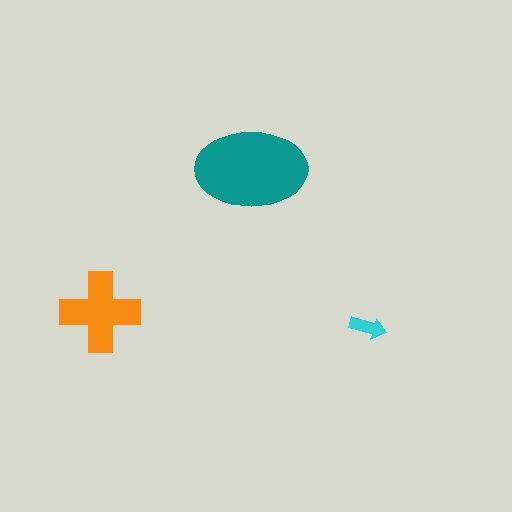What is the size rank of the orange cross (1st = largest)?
2nd.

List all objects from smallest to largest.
The cyan arrow, the orange cross, the teal ellipse.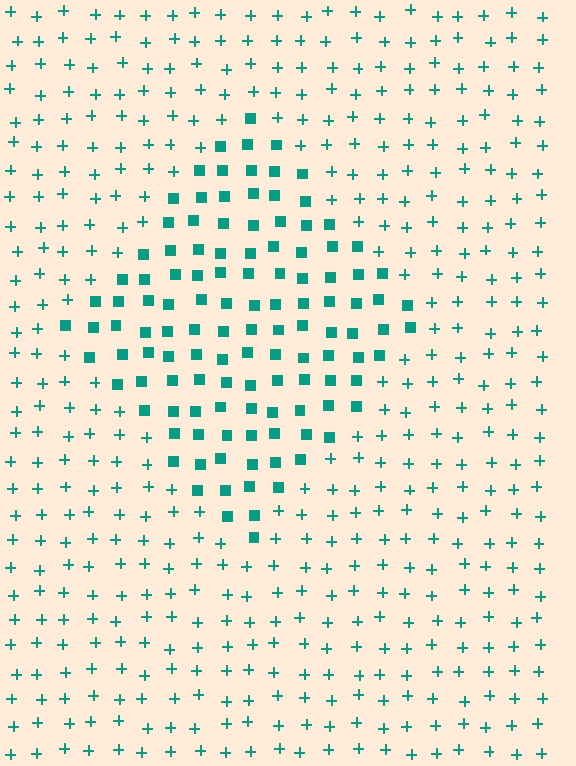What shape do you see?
I see a diamond.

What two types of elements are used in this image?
The image uses squares inside the diamond region and plus signs outside it.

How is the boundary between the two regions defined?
The boundary is defined by a change in element shape: squares inside vs. plus signs outside. All elements share the same color and spacing.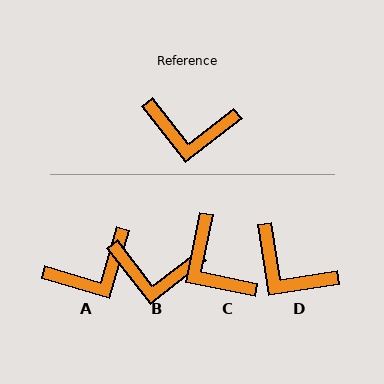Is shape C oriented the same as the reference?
No, it is off by about 50 degrees.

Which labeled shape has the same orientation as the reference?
B.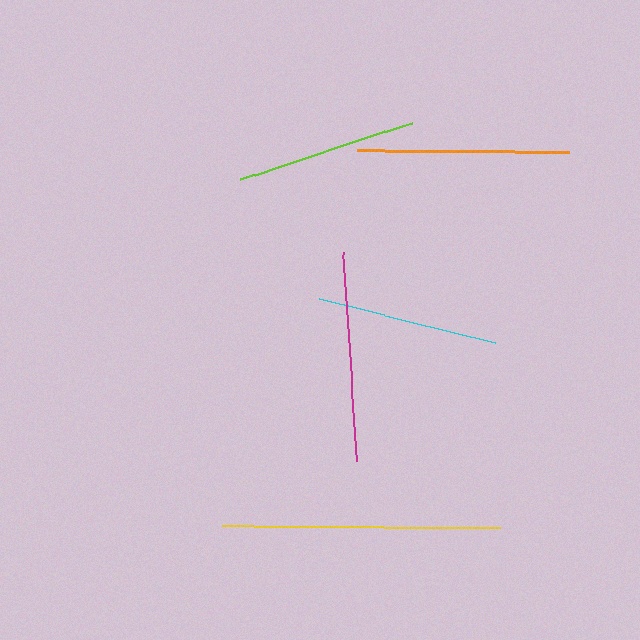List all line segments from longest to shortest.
From longest to shortest: yellow, orange, magenta, cyan, lime.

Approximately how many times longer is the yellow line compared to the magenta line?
The yellow line is approximately 1.3 times the length of the magenta line.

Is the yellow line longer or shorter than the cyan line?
The yellow line is longer than the cyan line.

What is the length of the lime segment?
The lime segment is approximately 181 pixels long.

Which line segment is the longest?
The yellow line is the longest at approximately 278 pixels.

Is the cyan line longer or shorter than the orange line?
The orange line is longer than the cyan line.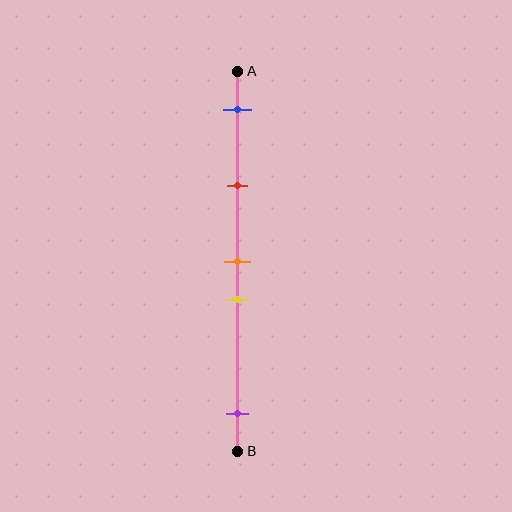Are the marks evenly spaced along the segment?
No, the marks are not evenly spaced.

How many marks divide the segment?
There are 5 marks dividing the segment.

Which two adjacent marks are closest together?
The orange and yellow marks are the closest adjacent pair.